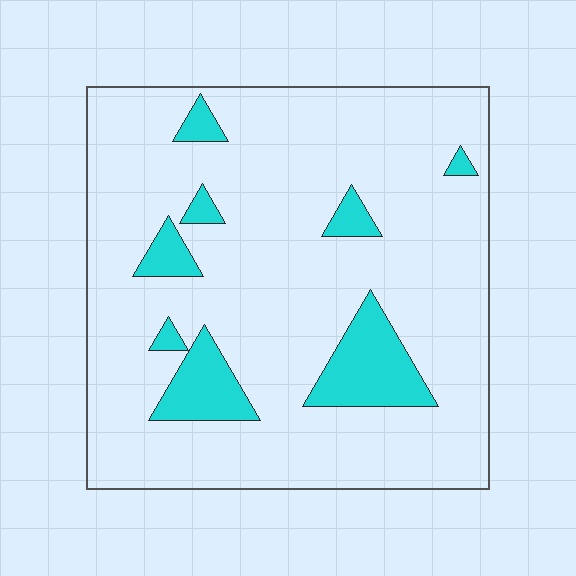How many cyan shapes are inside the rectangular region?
8.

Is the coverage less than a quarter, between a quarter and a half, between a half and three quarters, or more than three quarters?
Less than a quarter.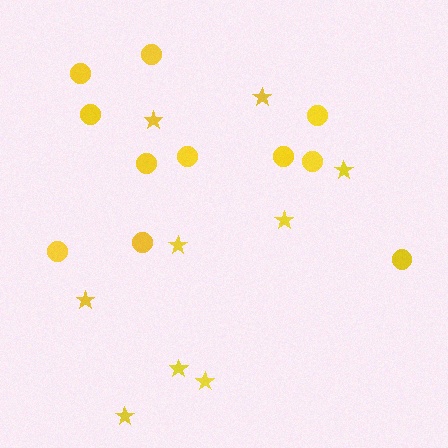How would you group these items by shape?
There are 2 groups: one group of stars (9) and one group of circles (11).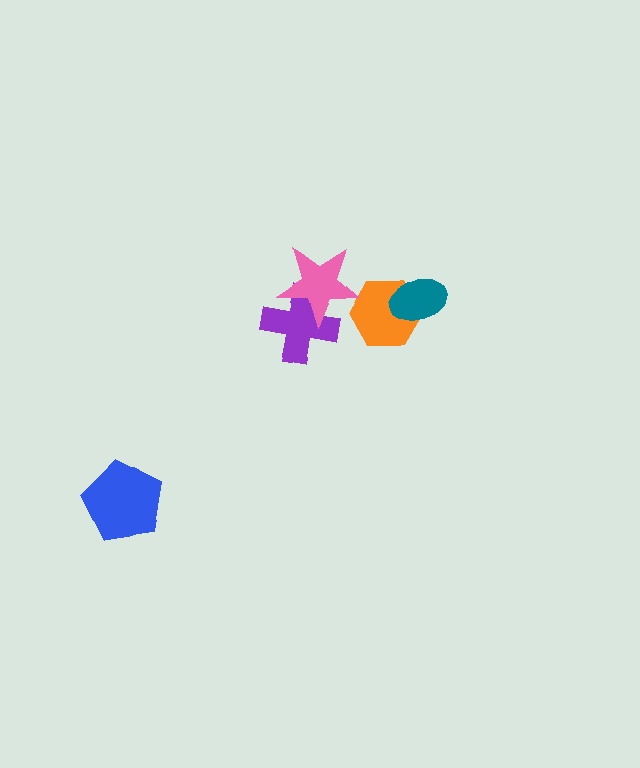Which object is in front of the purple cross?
The pink star is in front of the purple cross.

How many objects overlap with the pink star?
2 objects overlap with the pink star.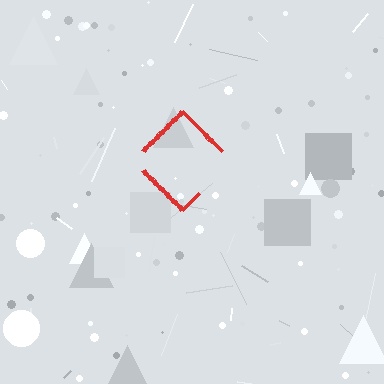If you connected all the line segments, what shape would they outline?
They would outline a diamond.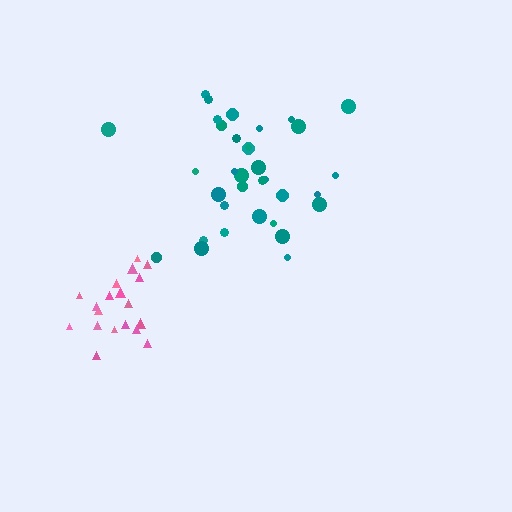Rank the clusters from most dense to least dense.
pink, teal.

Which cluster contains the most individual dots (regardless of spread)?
Teal (35).